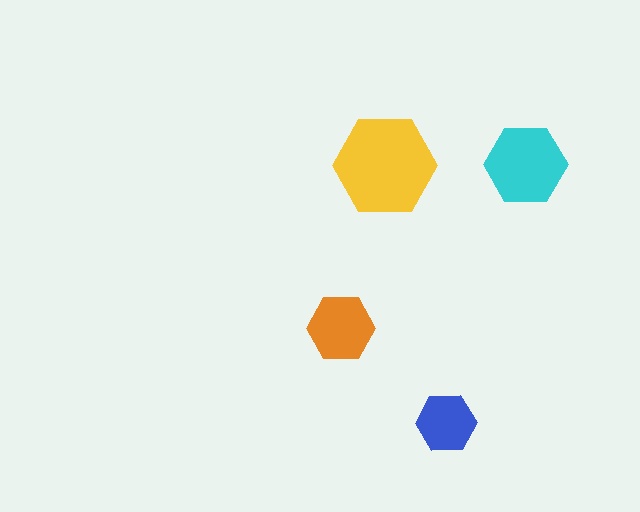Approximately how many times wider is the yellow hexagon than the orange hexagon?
About 1.5 times wider.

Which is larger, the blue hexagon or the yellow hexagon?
The yellow one.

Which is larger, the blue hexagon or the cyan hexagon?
The cyan one.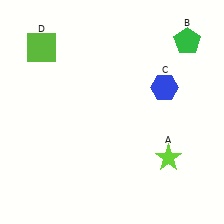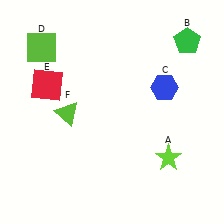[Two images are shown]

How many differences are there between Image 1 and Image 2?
There are 2 differences between the two images.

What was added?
A red square (E), a lime triangle (F) were added in Image 2.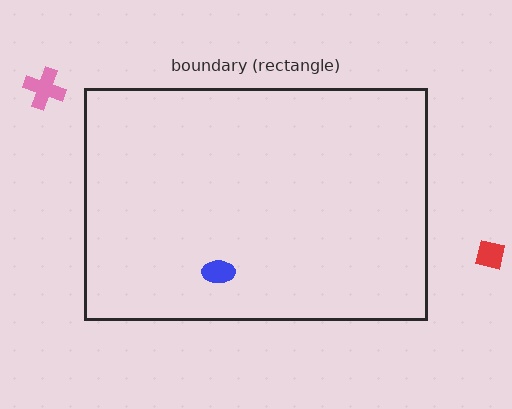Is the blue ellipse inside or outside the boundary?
Inside.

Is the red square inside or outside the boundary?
Outside.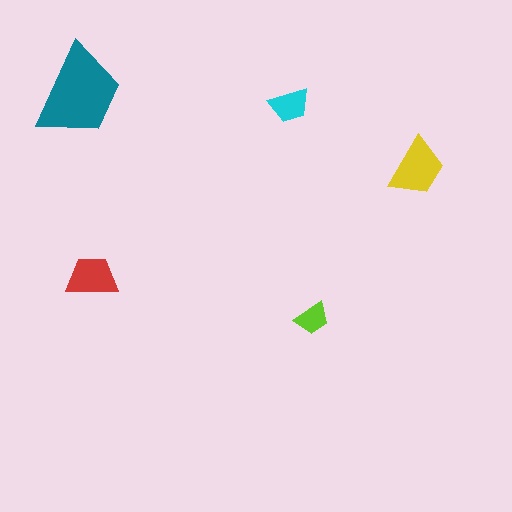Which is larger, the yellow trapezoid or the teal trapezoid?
The teal one.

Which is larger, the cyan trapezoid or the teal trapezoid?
The teal one.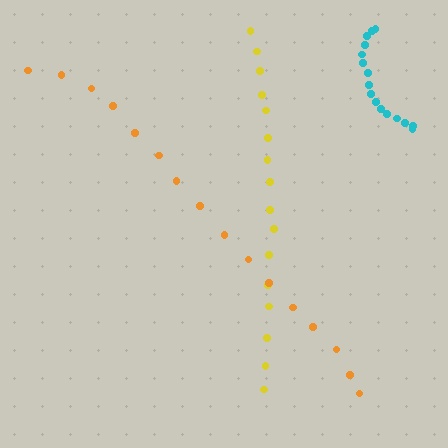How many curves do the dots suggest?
There are 3 distinct paths.